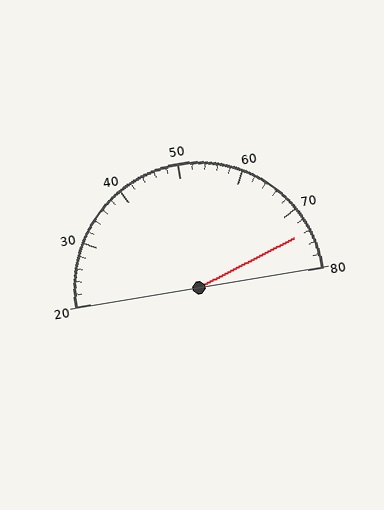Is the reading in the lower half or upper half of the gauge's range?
The reading is in the upper half of the range (20 to 80).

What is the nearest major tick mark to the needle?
The nearest major tick mark is 70.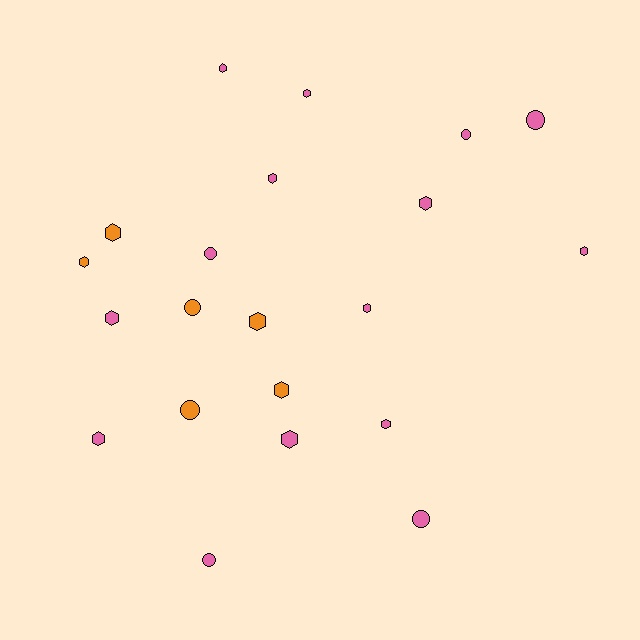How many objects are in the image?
There are 21 objects.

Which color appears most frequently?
Pink, with 15 objects.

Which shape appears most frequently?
Hexagon, with 14 objects.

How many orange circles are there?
There are 2 orange circles.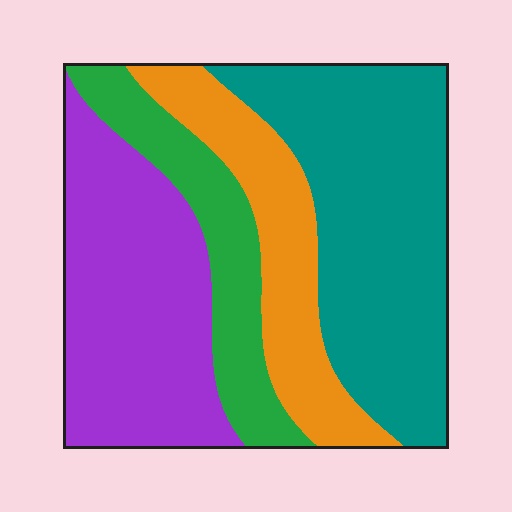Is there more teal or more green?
Teal.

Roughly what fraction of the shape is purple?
Purple covers roughly 30% of the shape.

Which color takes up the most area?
Teal, at roughly 35%.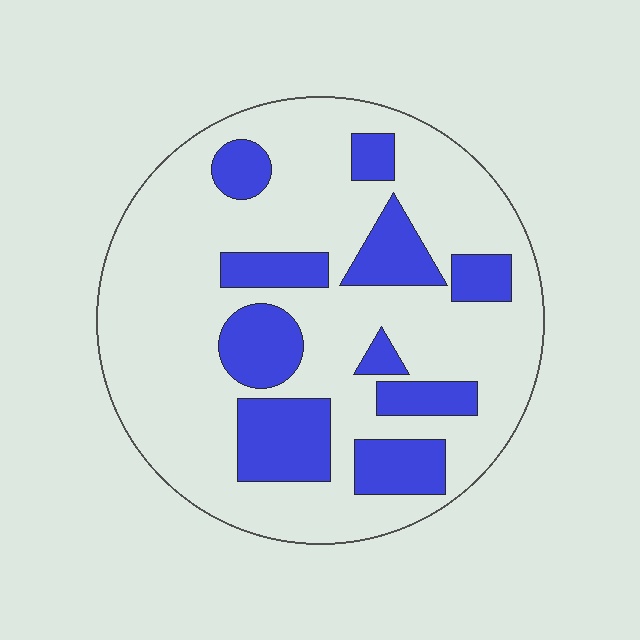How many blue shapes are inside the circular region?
10.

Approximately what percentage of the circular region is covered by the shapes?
Approximately 25%.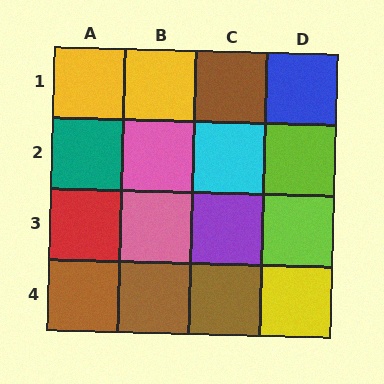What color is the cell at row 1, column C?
Brown.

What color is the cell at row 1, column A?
Yellow.